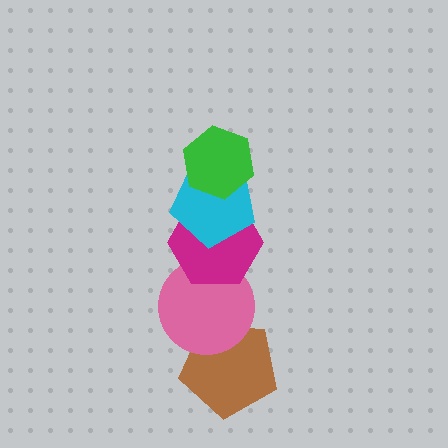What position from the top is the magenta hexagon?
The magenta hexagon is 3rd from the top.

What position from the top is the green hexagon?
The green hexagon is 1st from the top.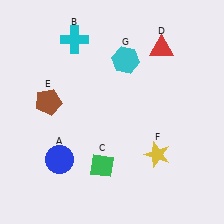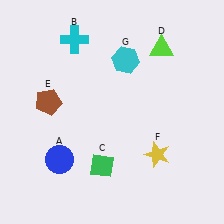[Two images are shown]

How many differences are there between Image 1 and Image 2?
There is 1 difference between the two images.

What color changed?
The triangle (D) changed from red in Image 1 to lime in Image 2.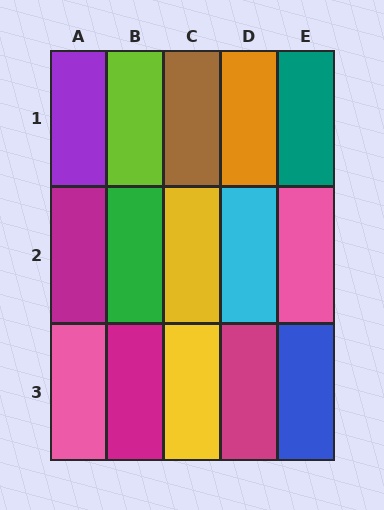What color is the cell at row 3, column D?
Magenta.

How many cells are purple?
1 cell is purple.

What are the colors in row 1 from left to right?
Purple, lime, brown, orange, teal.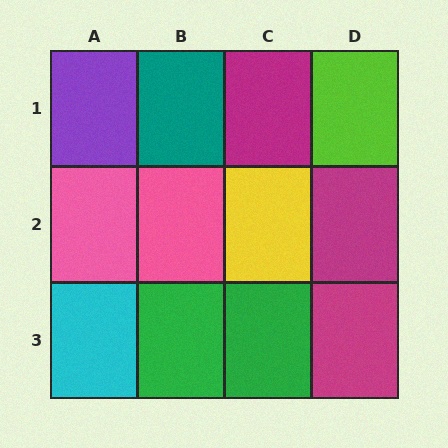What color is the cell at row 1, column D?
Lime.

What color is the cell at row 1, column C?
Magenta.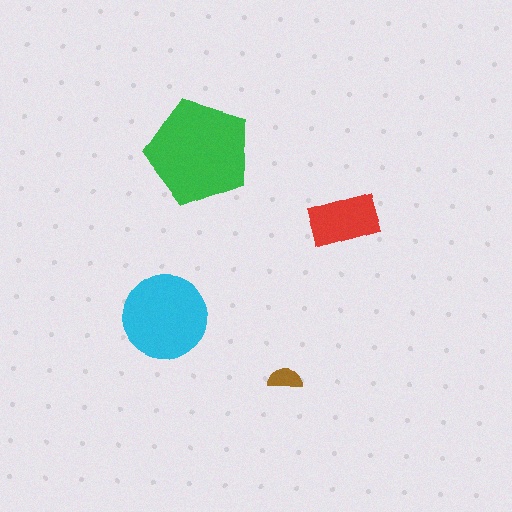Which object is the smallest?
The brown semicircle.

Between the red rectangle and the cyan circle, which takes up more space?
The cyan circle.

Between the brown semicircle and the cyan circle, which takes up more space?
The cyan circle.